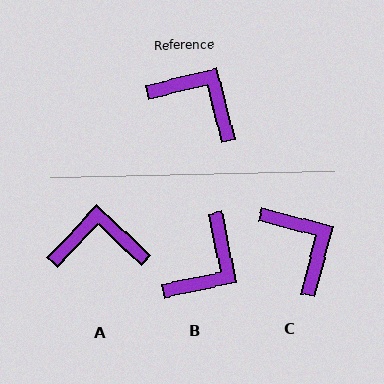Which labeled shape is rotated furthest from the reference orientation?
B, about 92 degrees away.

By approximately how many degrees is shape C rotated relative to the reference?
Approximately 29 degrees clockwise.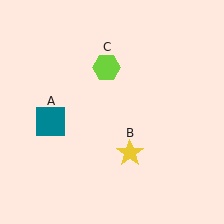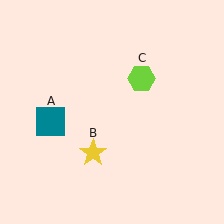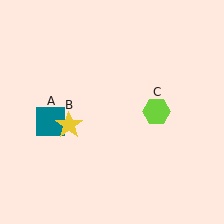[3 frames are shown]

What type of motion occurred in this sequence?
The yellow star (object B), lime hexagon (object C) rotated clockwise around the center of the scene.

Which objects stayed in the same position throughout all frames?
Teal square (object A) remained stationary.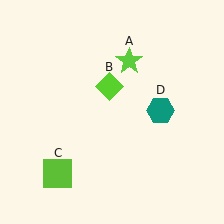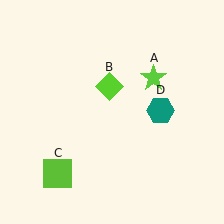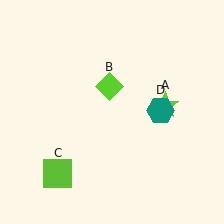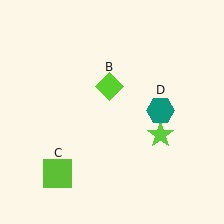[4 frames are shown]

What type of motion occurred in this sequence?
The lime star (object A) rotated clockwise around the center of the scene.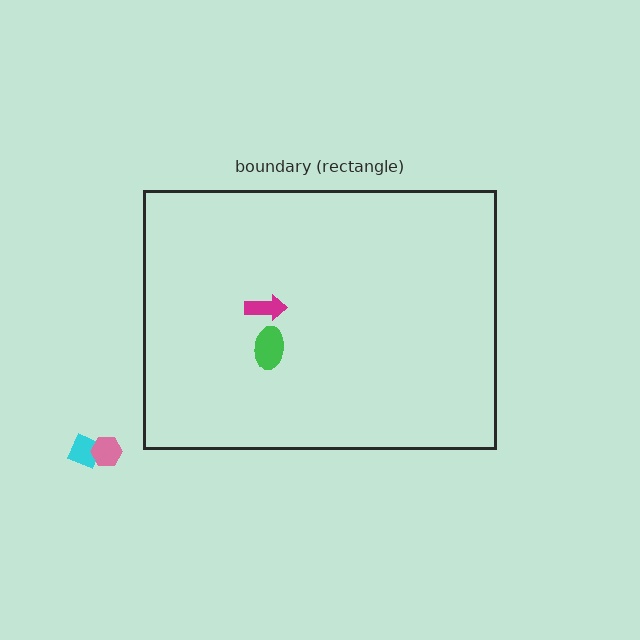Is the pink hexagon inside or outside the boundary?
Outside.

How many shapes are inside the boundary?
2 inside, 2 outside.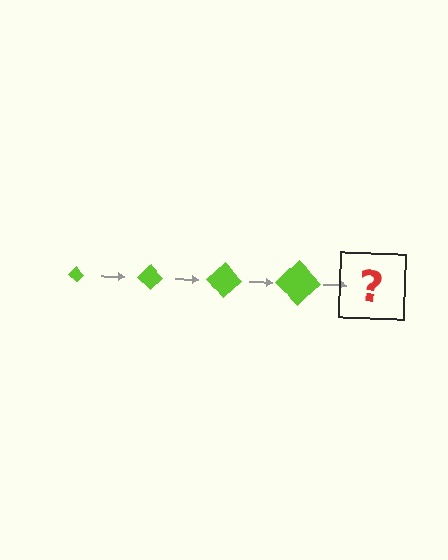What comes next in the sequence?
The next element should be a lime diamond, larger than the previous one.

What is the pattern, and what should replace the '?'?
The pattern is that the diamond gets progressively larger each step. The '?' should be a lime diamond, larger than the previous one.